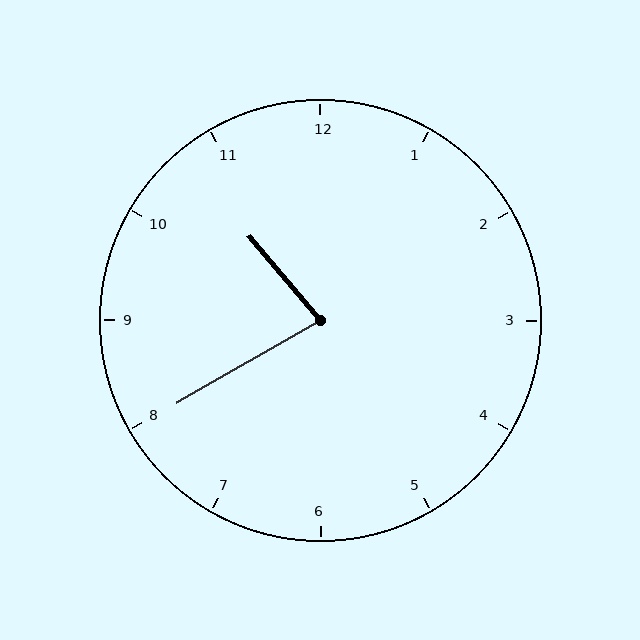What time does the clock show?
10:40.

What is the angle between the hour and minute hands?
Approximately 80 degrees.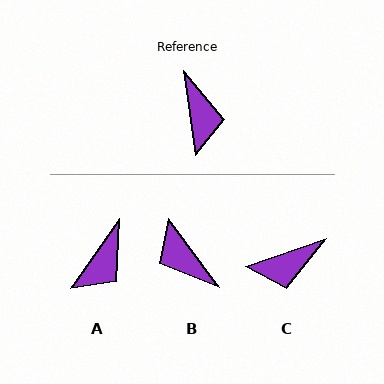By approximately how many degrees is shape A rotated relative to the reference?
Approximately 43 degrees clockwise.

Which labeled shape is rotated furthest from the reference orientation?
B, about 153 degrees away.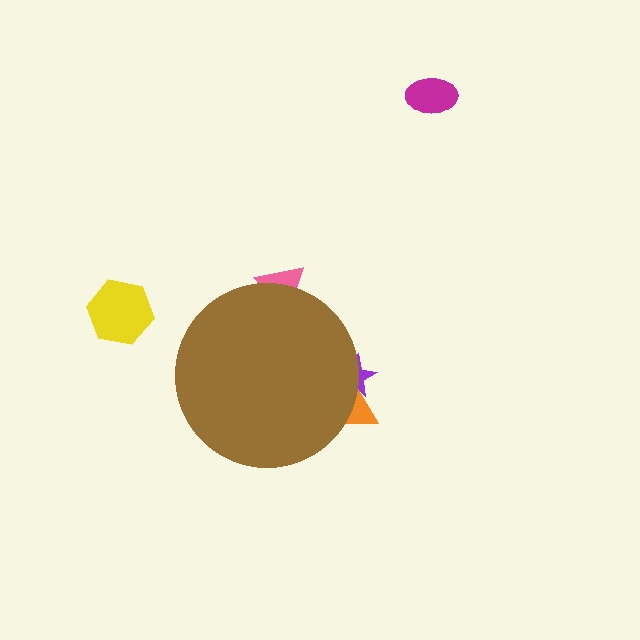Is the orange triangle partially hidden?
Yes, the orange triangle is partially hidden behind the brown circle.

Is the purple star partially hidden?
Yes, the purple star is partially hidden behind the brown circle.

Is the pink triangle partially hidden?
Yes, the pink triangle is partially hidden behind the brown circle.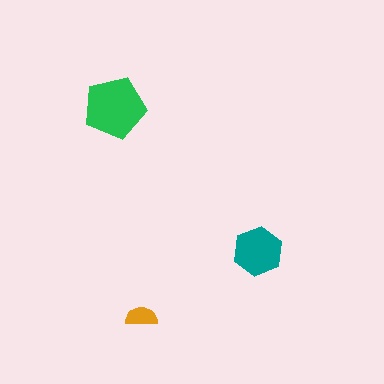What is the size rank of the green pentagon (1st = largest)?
1st.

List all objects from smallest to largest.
The orange semicircle, the teal hexagon, the green pentagon.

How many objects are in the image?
There are 3 objects in the image.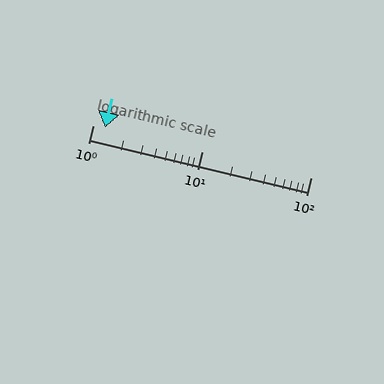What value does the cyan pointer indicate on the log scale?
The pointer indicates approximately 1.3.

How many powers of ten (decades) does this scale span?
The scale spans 2 decades, from 1 to 100.